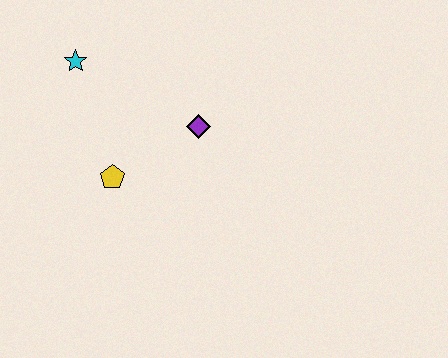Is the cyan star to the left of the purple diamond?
Yes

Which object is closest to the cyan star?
The yellow pentagon is closest to the cyan star.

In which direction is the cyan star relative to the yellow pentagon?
The cyan star is above the yellow pentagon.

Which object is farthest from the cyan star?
The purple diamond is farthest from the cyan star.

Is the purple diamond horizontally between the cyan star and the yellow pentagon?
No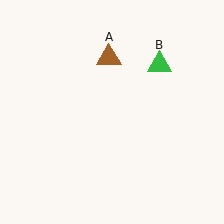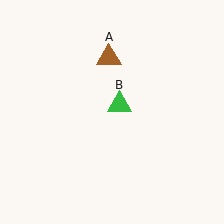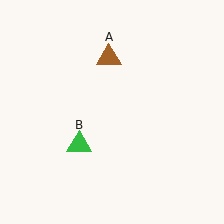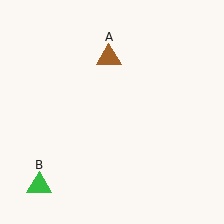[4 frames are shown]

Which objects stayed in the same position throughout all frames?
Brown triangle (object A) remained stationary.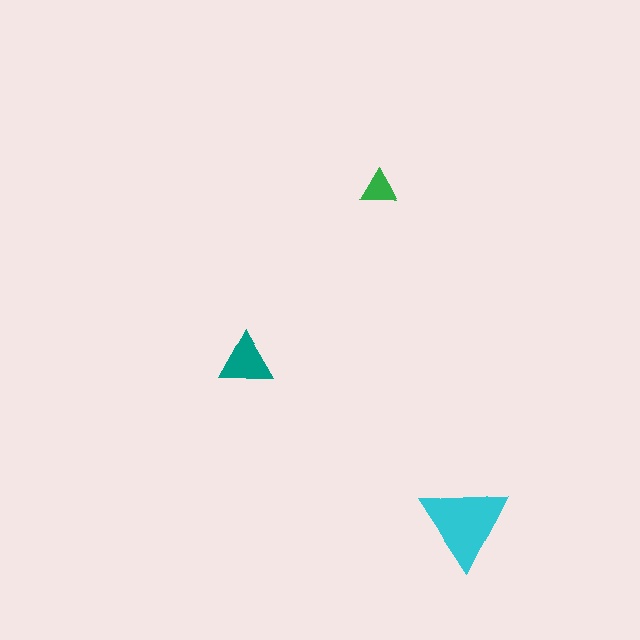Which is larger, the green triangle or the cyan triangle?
The cyan one.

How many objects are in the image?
There are 3 objects in the image.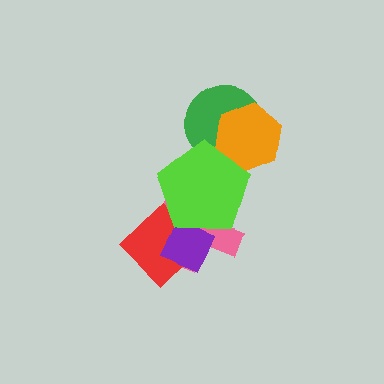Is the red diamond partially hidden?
Yes, it is partially covered by another shape.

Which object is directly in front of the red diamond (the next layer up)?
The purple diamond is directly in front of the red diamond.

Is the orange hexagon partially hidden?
Yes, it is partially covered by another shape.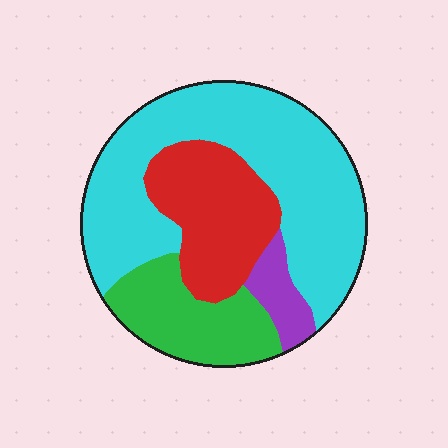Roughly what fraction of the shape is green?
Green takes up about one fifth (1/5) of the shape.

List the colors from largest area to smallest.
From largest to smallest: cyan, red, green, purple.